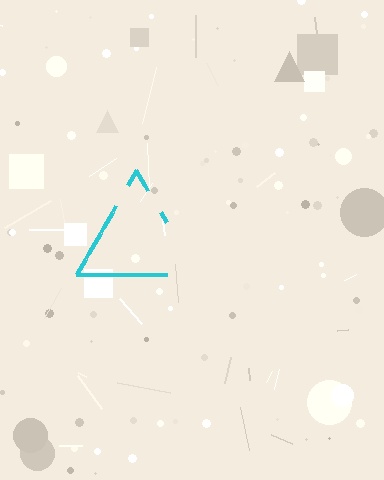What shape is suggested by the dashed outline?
The dashed outline suggests a triangle.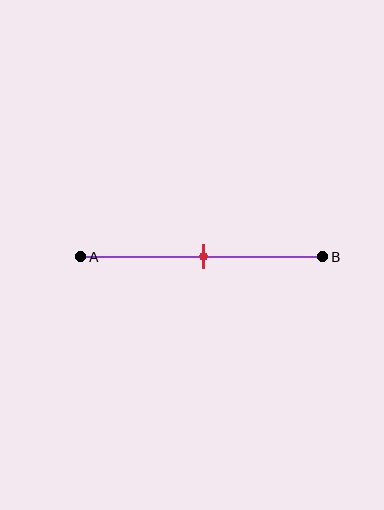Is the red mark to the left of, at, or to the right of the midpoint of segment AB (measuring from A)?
The red mark is approximately at the midpoint of segment AB.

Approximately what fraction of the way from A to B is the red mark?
The red mark is approximately 50% of the way from A to B.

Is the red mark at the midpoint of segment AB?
Yes, the mark is approximately at the midpoint.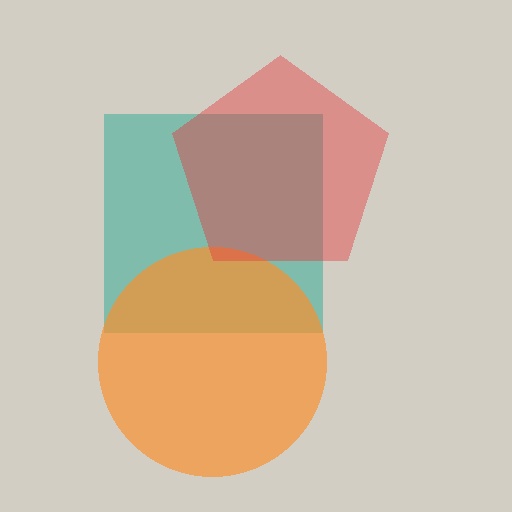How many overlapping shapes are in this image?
There are 3 overlapping shapes in the image.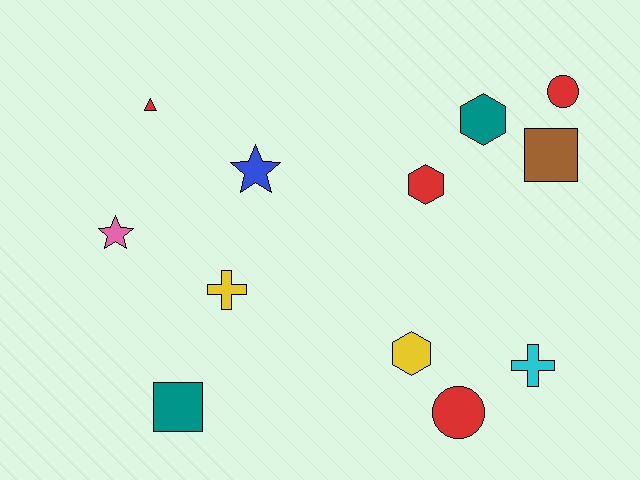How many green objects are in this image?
There are no green objects.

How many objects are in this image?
There are 12 objects.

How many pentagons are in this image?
There are no pentagons.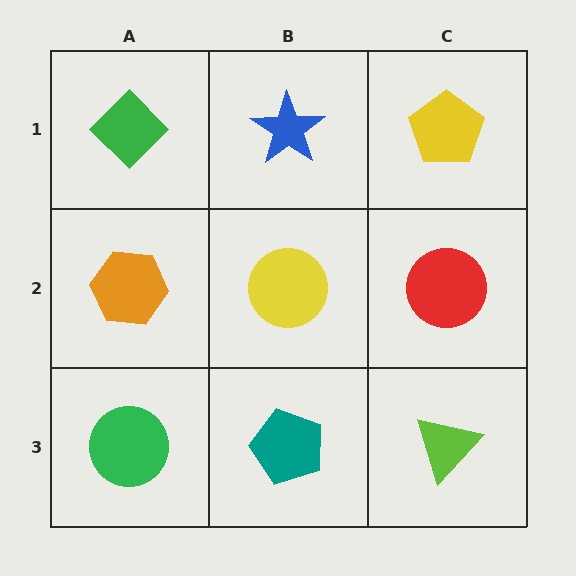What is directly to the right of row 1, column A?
A blue star.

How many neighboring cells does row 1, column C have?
2.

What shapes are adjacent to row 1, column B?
A yellow circle (row 2, column B), a green diamond (row 1, column A), a yellow pentagon (row 1, column C).